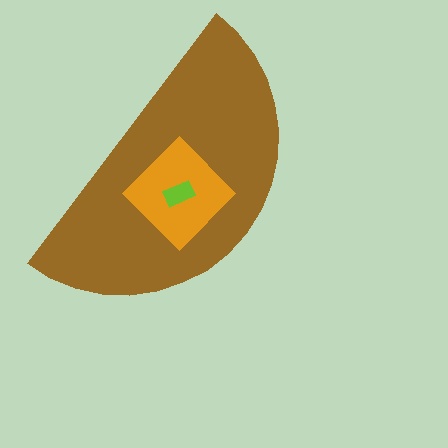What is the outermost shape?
The brown semicircle.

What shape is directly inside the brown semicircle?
The orange diamond.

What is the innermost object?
The lime rectangle.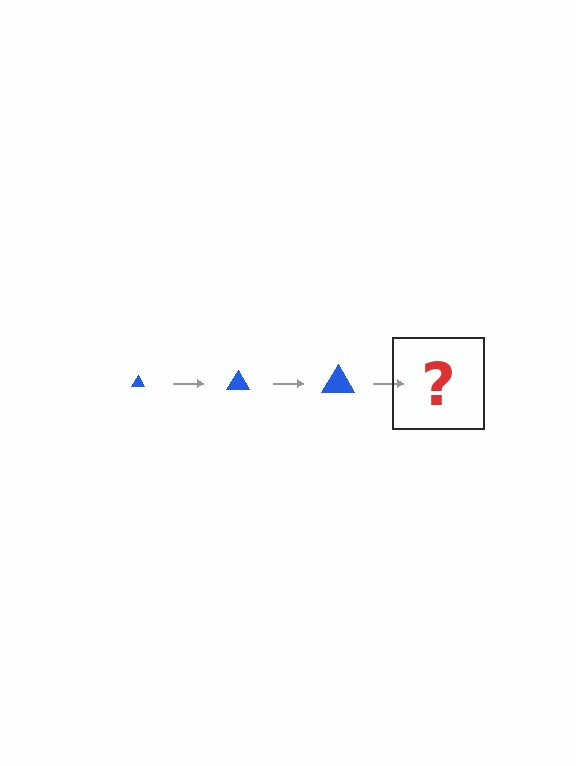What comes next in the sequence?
The next element should be a blue triangle, larger than the previous one.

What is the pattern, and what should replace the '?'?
The pattern is that the triangle gets progressively larger each step. The '?' should be a blue triangle, larger than the previous one.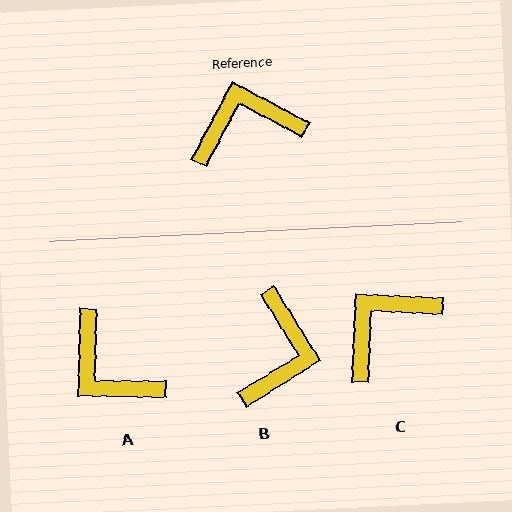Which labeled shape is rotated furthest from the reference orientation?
B, about 120 degrees away.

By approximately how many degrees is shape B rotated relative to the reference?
Approximately 120 degrees clockwise.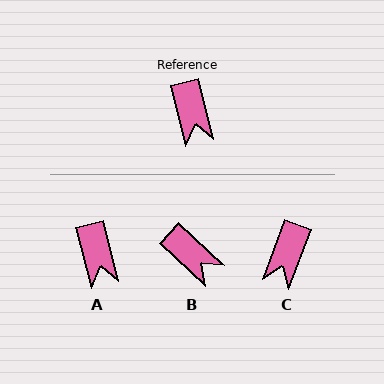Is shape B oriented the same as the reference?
No, it is off by about 32 degrees.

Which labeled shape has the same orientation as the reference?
A.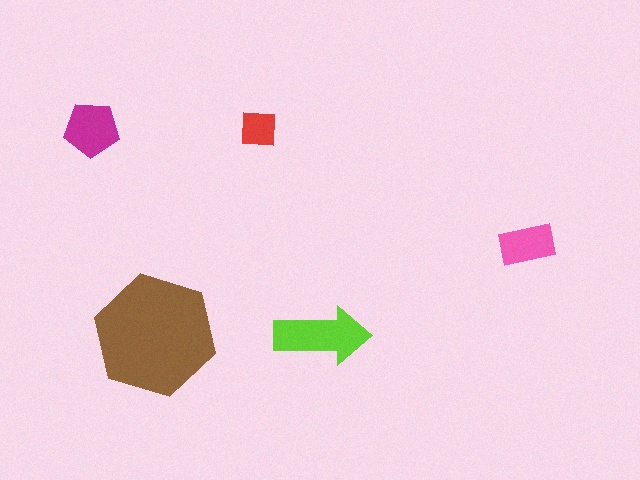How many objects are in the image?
There are 5 objects in the image.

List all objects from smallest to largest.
The red square, the pink rectangle, the magenta pentagon, the lime arrow, the brown hexagon.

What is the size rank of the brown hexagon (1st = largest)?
1st.